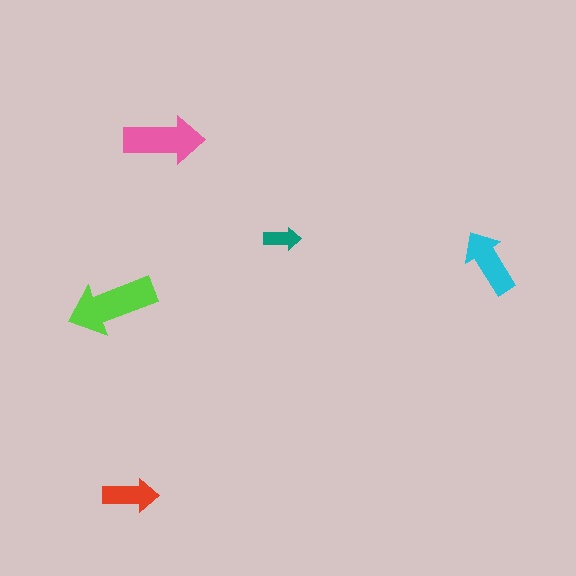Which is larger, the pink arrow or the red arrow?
The pink one.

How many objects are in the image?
There are 5 objects in the image.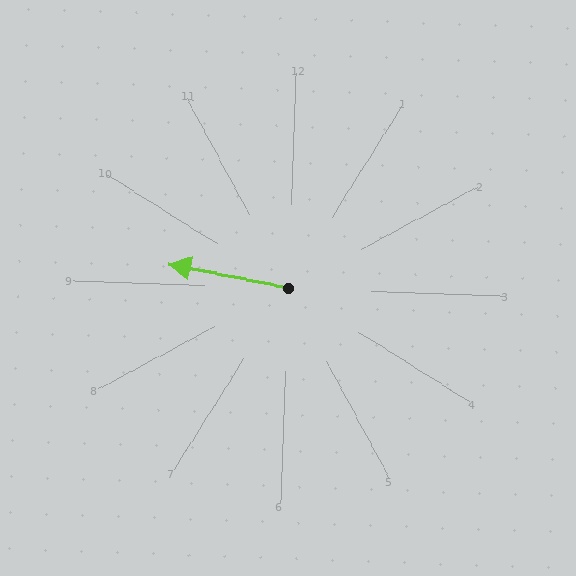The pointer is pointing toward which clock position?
Roughly 9 o'clock.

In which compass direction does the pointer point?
West.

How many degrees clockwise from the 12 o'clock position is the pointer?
Approximately 279 degrees.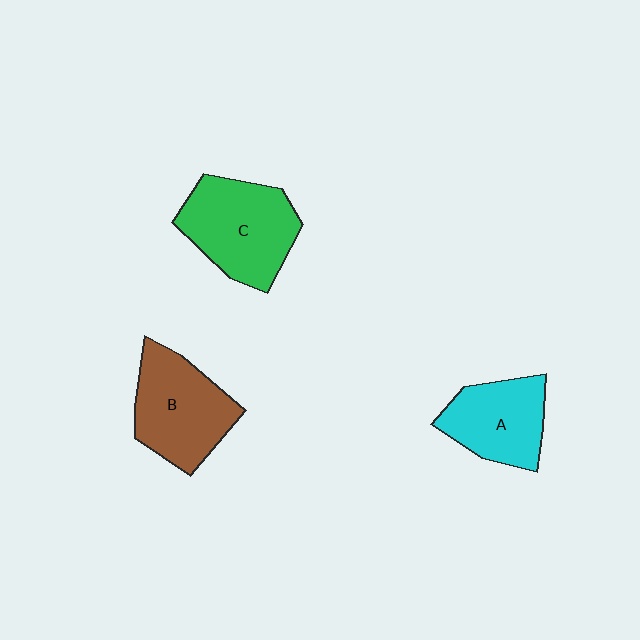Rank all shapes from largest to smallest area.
From largest to smallest: C (green), B (brown), A (cyan).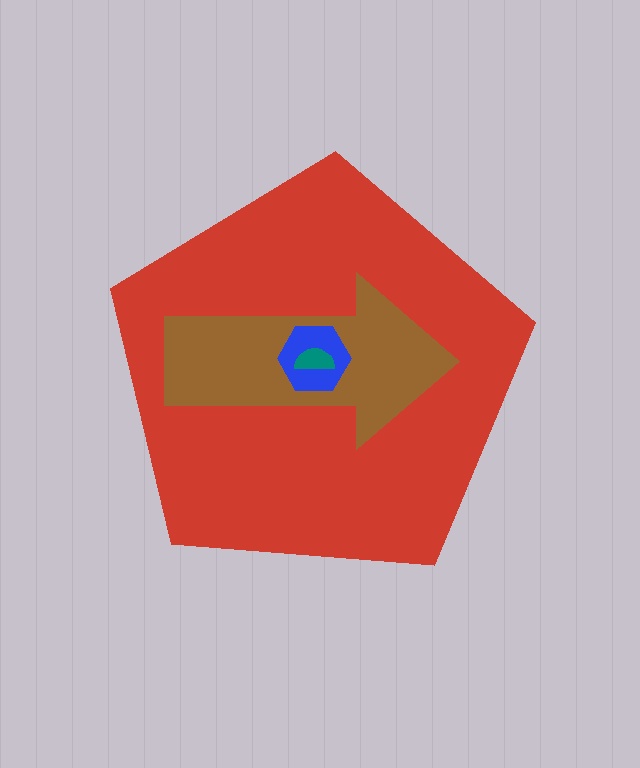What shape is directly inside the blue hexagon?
The teal semicircle.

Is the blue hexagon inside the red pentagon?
Yes.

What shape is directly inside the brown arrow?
The blue hexagon.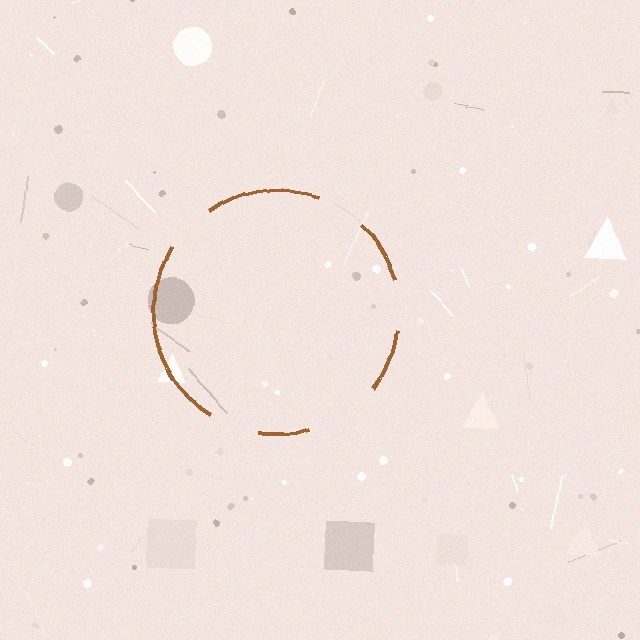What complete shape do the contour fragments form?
The contour fragments form a circle.